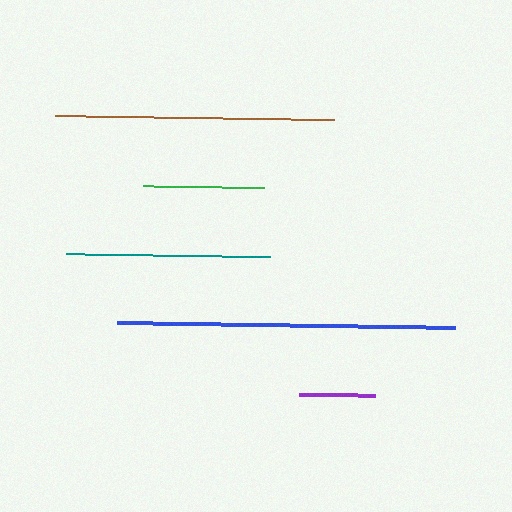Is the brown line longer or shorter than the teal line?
The brown line is longer than the teal line.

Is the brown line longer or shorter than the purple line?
The brown line is longer than the purple line.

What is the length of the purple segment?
The purple segment is approximately 76 pixels long.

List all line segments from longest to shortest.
From longest to shortest: blue, brown, teal, green, purple.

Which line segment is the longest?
The blue line is the longest at approximately 337 pixels.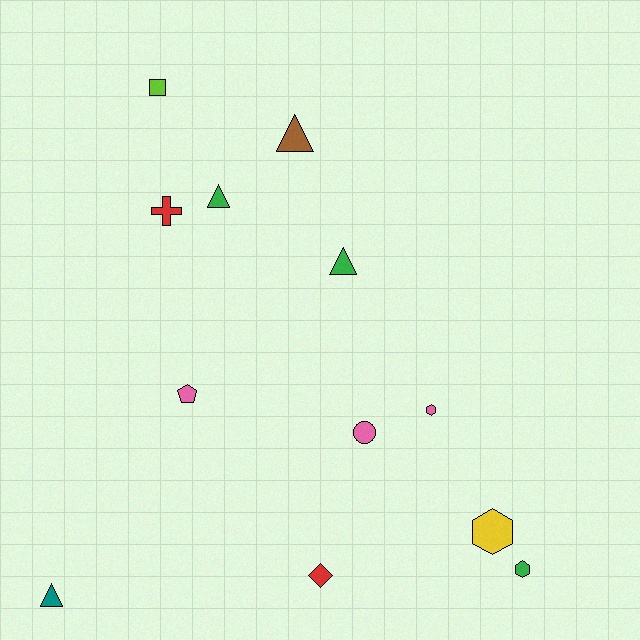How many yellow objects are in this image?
There is 1 yellow object.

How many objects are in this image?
There are 12 objects.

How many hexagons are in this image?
There are 3 hexagons.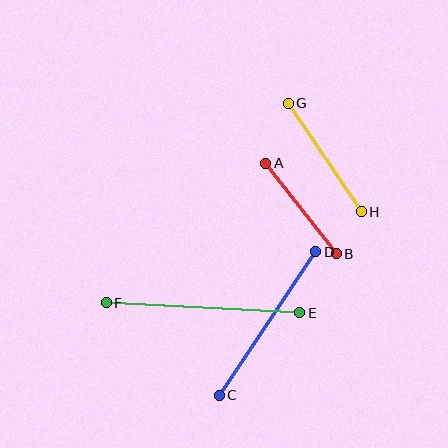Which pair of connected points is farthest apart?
Points E and F are farthest apart.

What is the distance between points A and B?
The distance is approximately 115 pixels.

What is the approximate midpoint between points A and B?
The midpoint is at approximately (301, 209) pixels.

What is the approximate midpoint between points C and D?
The midpoint is at approximately (268, 324) pixels.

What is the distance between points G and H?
The distance is approximately 131 pixels.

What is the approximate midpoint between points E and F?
The midpoint is at approximately (203, 308) pixels.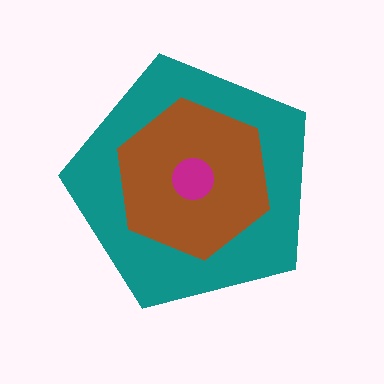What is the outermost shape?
The teal pentagon.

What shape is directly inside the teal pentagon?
The brown hexagon.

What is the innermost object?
The magenta circle.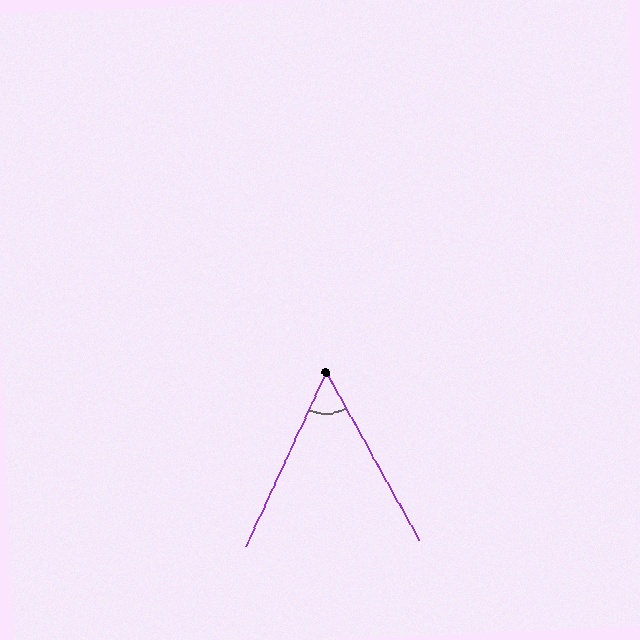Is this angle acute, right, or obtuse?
It is acute.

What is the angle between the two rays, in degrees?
Approximately 54 degrees.